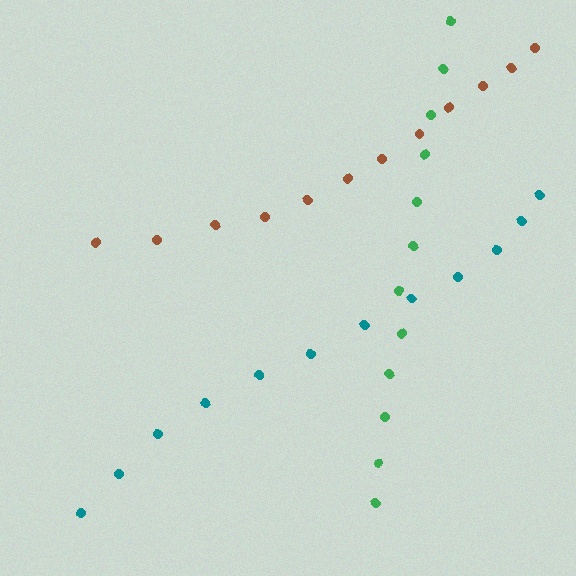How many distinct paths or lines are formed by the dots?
There are 3 distinct paths.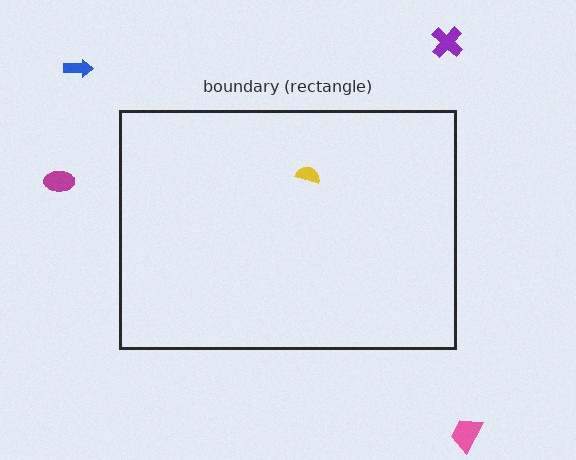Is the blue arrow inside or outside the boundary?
Outside.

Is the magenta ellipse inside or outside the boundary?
Outside.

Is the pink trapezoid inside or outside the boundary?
Outside.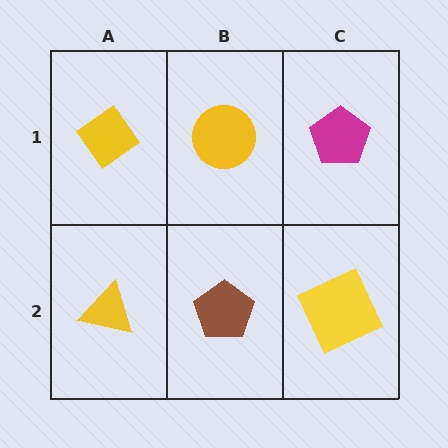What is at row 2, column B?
A brown pentagon.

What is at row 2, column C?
A yellow square.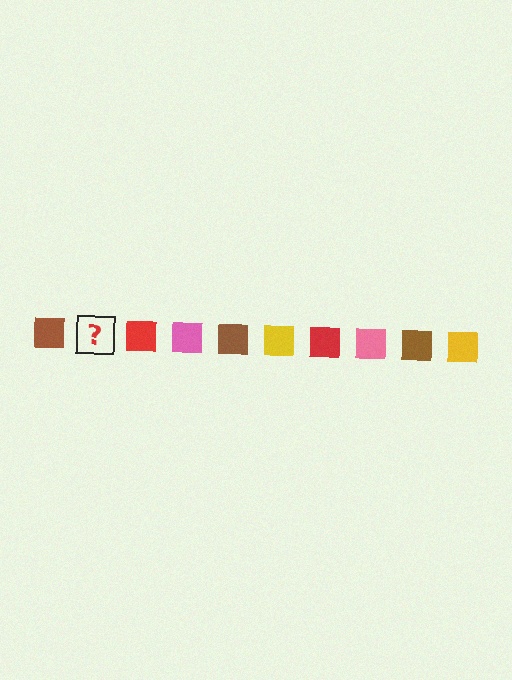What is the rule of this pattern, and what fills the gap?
The rule is that the pattern cycles through brown, yellow, red, pink squares. The gap should be filled with a yellow square.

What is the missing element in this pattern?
The missing element is a yellow square.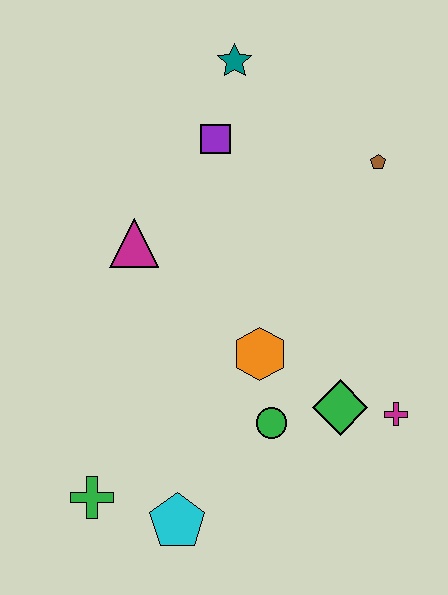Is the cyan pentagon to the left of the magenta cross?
Yes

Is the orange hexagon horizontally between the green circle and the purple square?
Yes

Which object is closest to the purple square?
The teal star is closest to the purple square.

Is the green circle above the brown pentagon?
No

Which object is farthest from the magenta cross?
The teal star is farthest from the magenta cross.